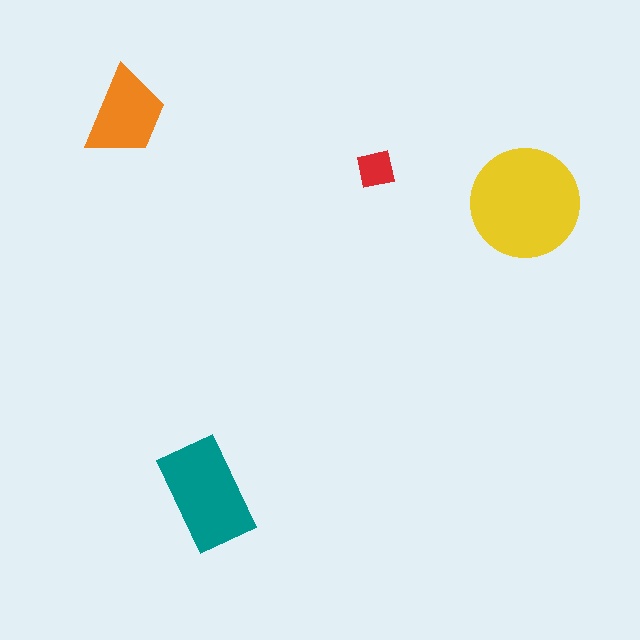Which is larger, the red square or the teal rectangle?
The teal rectangle.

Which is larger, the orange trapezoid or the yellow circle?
The yellow circle.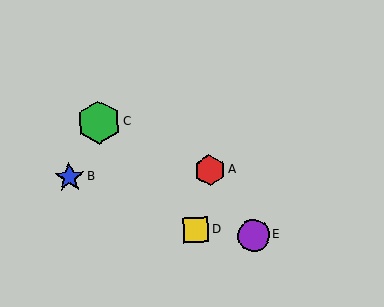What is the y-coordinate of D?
Object D is at y≈230.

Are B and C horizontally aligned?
No, B is at y≈177 and C is at y≈122.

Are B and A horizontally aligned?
Yes, both are at y≈177.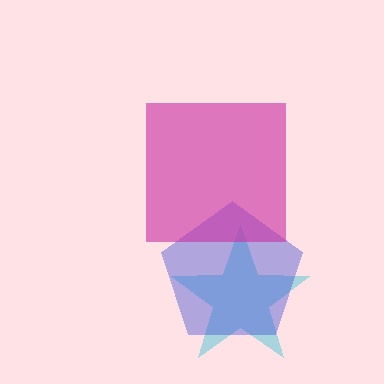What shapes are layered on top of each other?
The layered shapes are: a cyan star, a blue pentagon, a magenta square.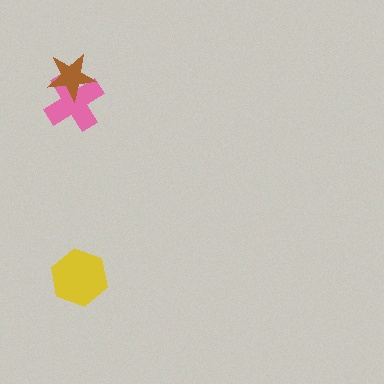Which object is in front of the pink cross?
The brown star is in front of the pink cross.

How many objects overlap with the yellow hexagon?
0 objects overlap with the yellow hexagon.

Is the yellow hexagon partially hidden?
No, no other shape covers it.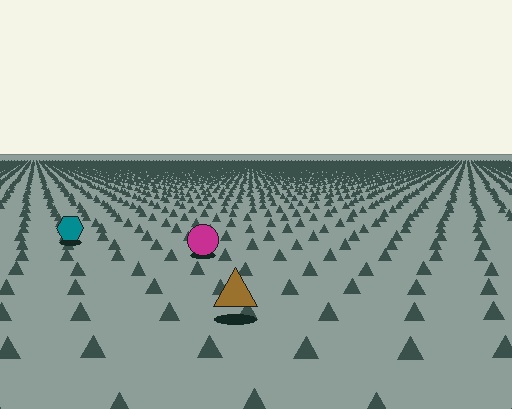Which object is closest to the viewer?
The brown triangle is closest. The texture marks near it are larger and more spread out.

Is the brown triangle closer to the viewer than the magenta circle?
Yes. The brown triangle is closer — you can tell from the texture gradient: the ground texture is coarser near it.